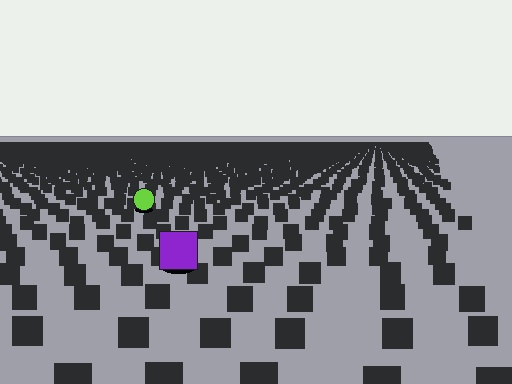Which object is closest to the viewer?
The purple square is closest. The texture marks near it are larger and more spread out.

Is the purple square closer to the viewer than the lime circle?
Yes. The purple square is closer — you can tell from the texture gradient: the ground texture is coarser near it.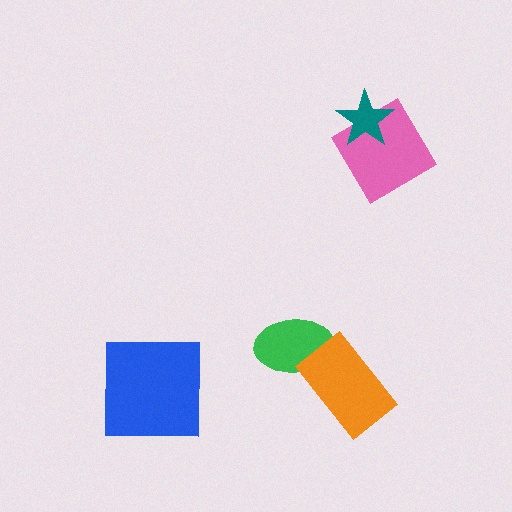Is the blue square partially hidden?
No, no other shape covers it.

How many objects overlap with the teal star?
1 object overlaps with the teal star.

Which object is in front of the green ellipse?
The orange rectangle is in front of the green ellipse.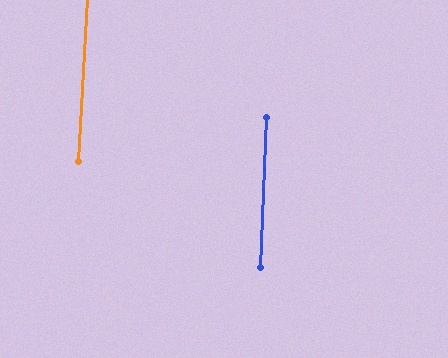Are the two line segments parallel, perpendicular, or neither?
Parallel — their directions differ by only 0.9°.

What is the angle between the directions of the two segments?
Approximately 1 degree.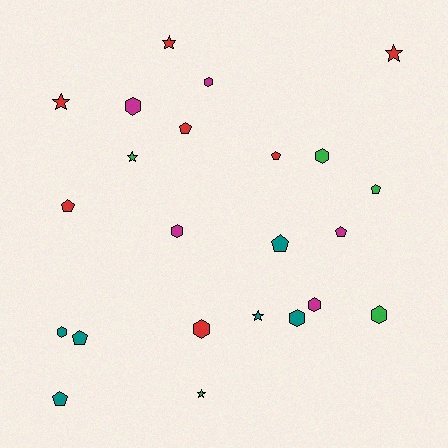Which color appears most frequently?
Red, with 7 objects.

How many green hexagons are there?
There are 2 green hexagons.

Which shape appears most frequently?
Hexagon, with 9 objects.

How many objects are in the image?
There are 23 objects.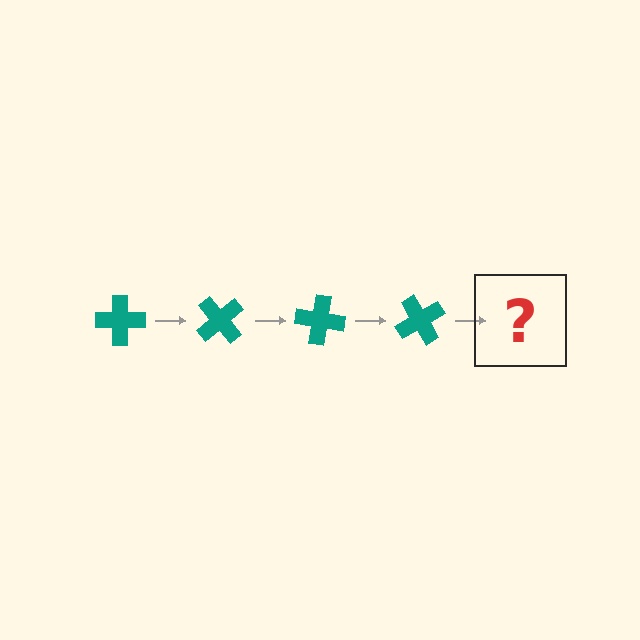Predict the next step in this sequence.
The next step is a teal cross rotated 200 degrees.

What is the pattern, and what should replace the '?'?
The pattern is that the cross rotates 50 degrees each step. The '?' should be a teal cross rotated 200 degrees.